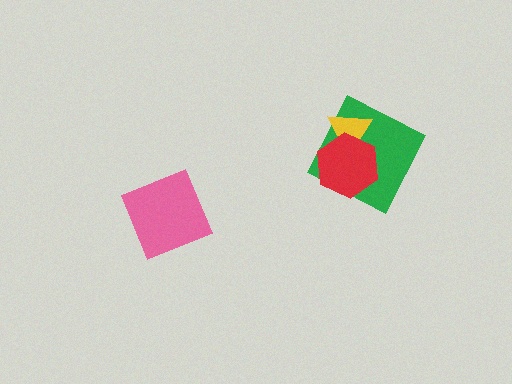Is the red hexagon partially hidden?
No, no other shape covers it.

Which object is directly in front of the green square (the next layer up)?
The yellow triangle is directly in front of the green square.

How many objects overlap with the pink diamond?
0 objects overlap with the pink diamond.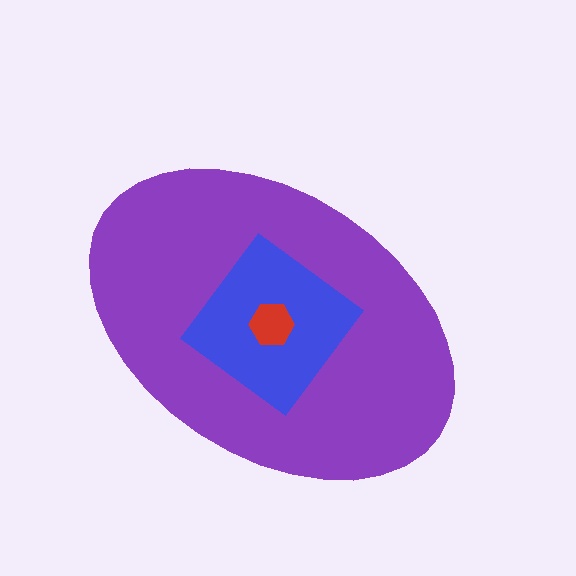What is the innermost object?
The red hexagon.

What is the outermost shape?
The purple ellipse.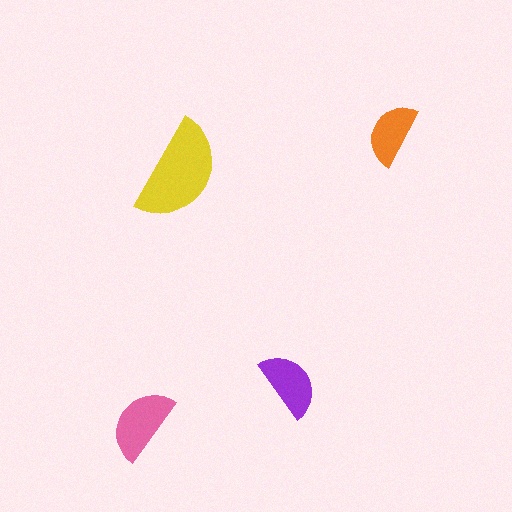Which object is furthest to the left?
The pink semicircle is leftmost.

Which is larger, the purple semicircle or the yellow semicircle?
The yellow one.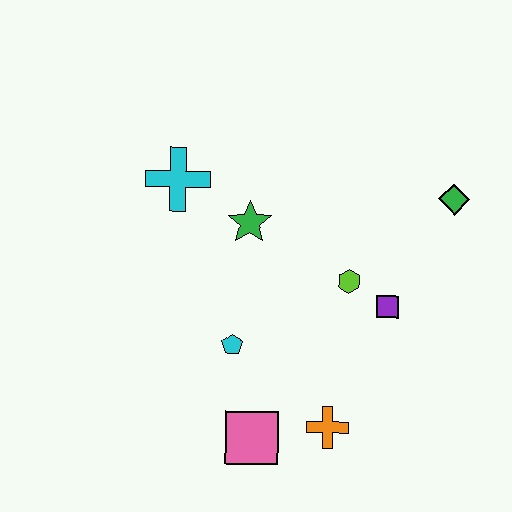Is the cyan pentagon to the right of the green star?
No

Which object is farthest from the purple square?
The cyan cross is farthest from the purple square.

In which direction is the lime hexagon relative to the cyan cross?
The lime hexagon is to the right of the cyan cross.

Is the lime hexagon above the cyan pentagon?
Yes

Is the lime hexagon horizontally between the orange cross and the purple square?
Yes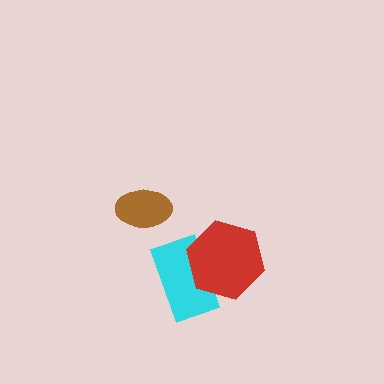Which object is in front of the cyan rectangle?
The red hexagon is in front of the cyan rectangle.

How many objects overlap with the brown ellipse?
0 objects overlap with the brown ellipse.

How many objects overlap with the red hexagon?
1 object overlaps with the red hexagon.